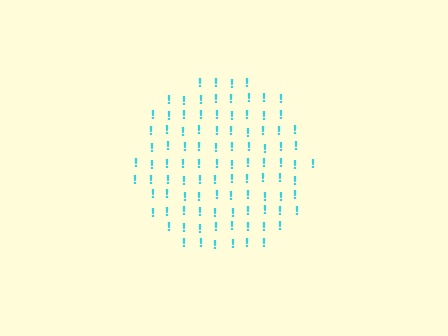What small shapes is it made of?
It is made of small exclamation marks.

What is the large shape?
The large shape is a circle.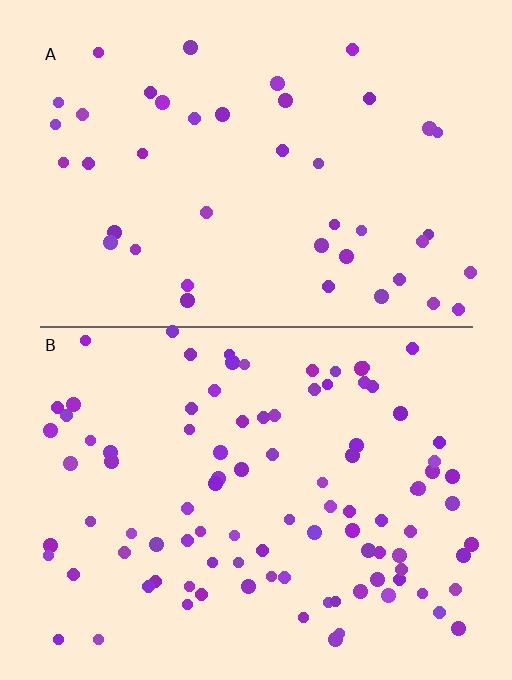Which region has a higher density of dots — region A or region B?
B (the bottom).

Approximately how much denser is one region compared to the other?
Approximately 2.3× — region B over region A.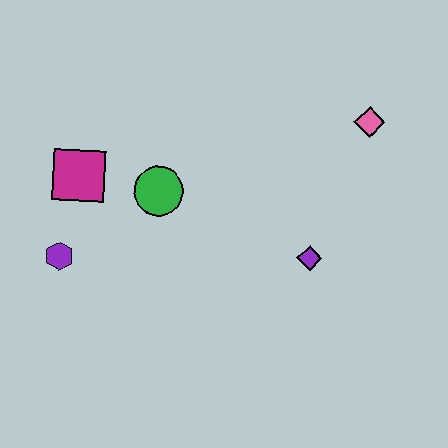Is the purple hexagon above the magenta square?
No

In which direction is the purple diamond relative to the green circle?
The purple diamond is to the right of the green circle.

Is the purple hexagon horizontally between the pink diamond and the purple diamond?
No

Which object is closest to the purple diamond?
The pink diamond is closest to the purple diamond.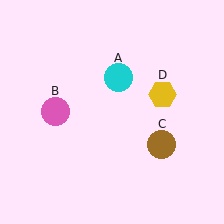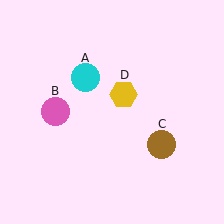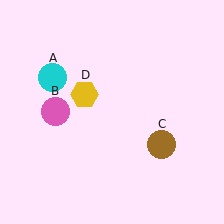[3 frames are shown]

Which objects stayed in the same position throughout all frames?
Pink circle (object B) and brown circle (object C) remained stationary.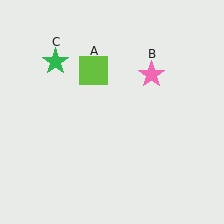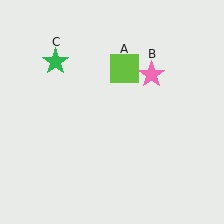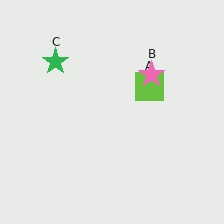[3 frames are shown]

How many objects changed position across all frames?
1 object changed position: lime square (object A).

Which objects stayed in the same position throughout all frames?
Pink star (object B) and green star (object C) remained stationary.